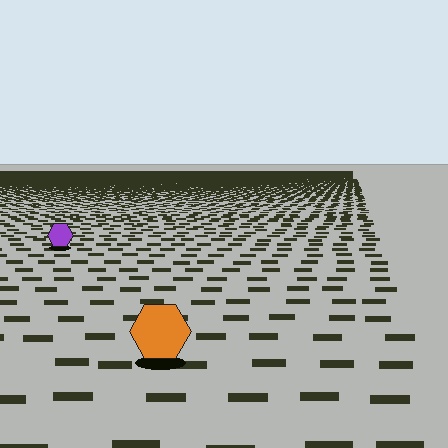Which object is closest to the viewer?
The orange hexagon is closest. The texture marks near it are larger and more spread out.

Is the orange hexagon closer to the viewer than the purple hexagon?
Yes. The orange hexagon is closer — you can tell from the texture gradient: the ground texture is coarser near it.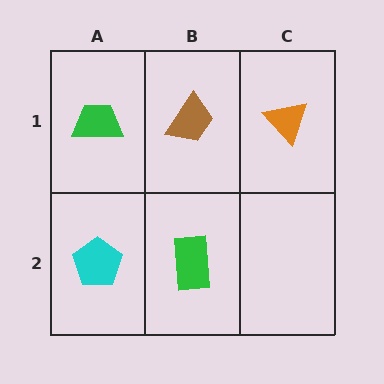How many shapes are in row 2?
2 shapes.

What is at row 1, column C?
An orange triangle.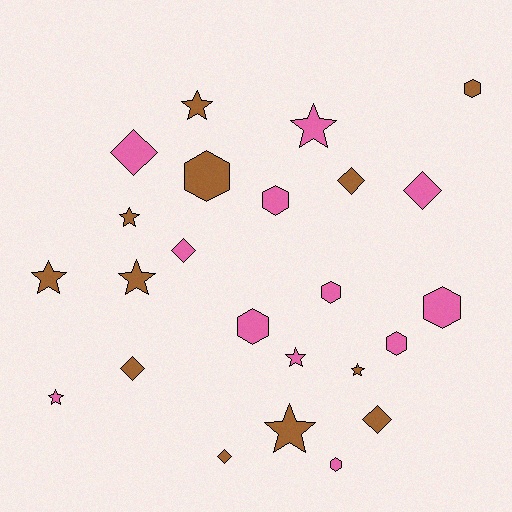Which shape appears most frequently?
Star, with 9 objects.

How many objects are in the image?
There are 24 objects.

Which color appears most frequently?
Brown, with 12 objects.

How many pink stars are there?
There are 3 pink stars.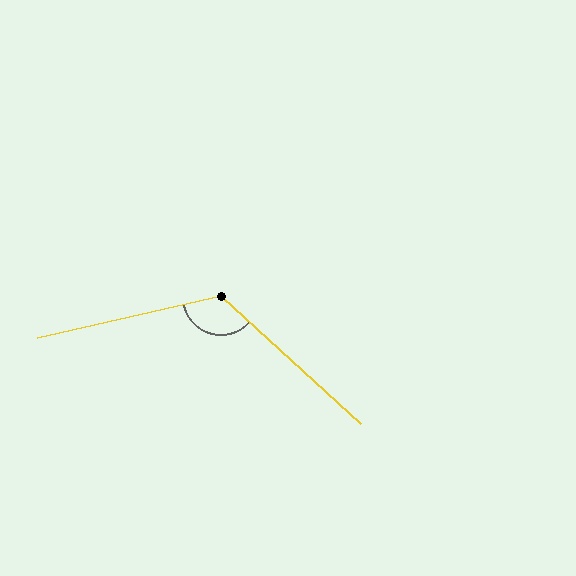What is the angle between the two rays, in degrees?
Approximately 125 degrees.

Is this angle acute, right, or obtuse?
It is obtuse.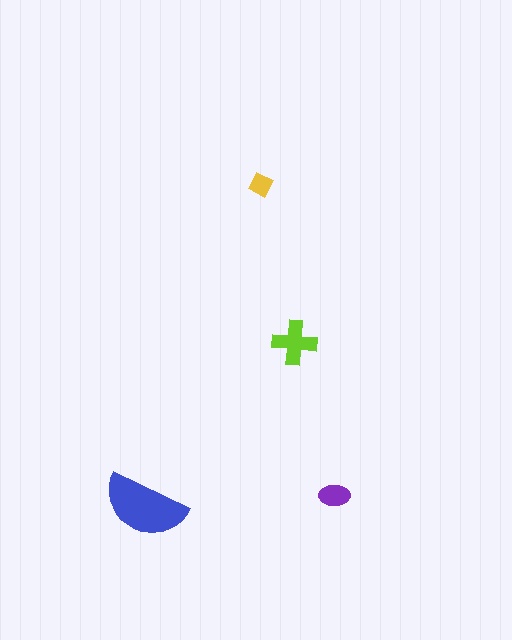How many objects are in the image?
There are 4 objects in the image.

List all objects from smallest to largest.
The yellow diamond, the purple ellipse, the lime cross, the blue semicircle.